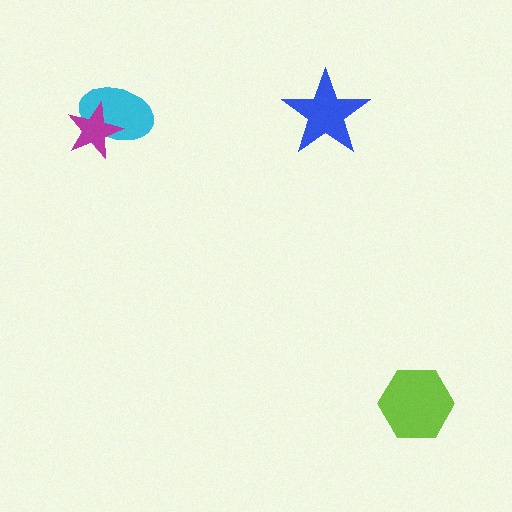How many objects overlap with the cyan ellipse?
1 object overlaps with the cyan ellipse.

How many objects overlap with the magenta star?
1 object overlaps with the magenta star.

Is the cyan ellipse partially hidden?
Yes, it is partially covered by another shape.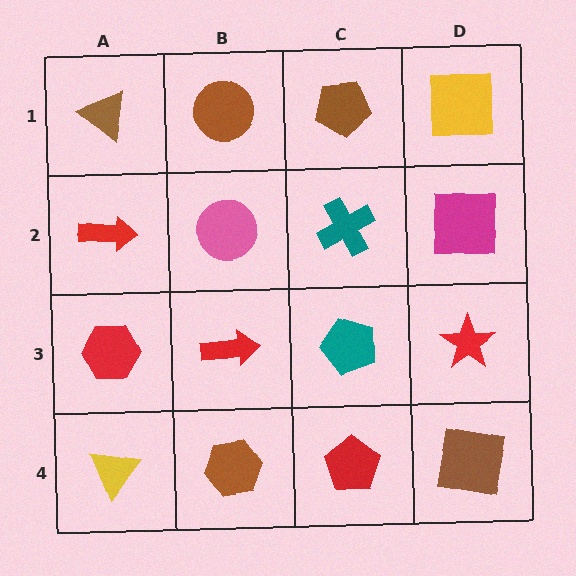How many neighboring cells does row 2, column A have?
3.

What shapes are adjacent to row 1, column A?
A red arrow (row 2, column A), a brown circle (row 1, column B).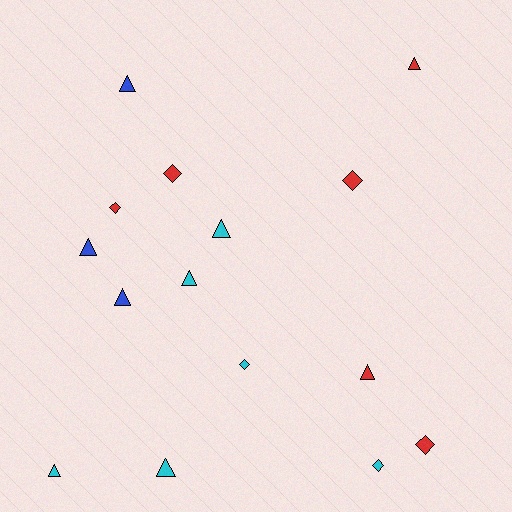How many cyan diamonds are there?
There are 2 cyan diamonds.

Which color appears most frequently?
Cyan, with 6 objects.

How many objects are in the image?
There are 15 objects.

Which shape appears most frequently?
Triangle, with 9 objects.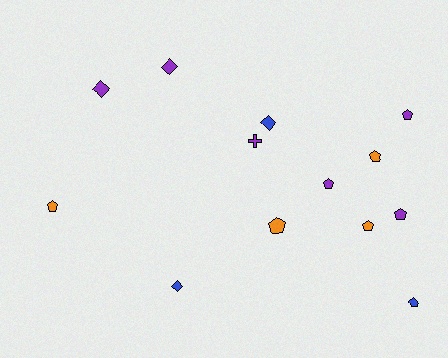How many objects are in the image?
There are 13 objects.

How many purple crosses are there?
There is 1 purple cross.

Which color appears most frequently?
Purple, with 6 objects.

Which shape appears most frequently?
Pentagon, with 8 objects.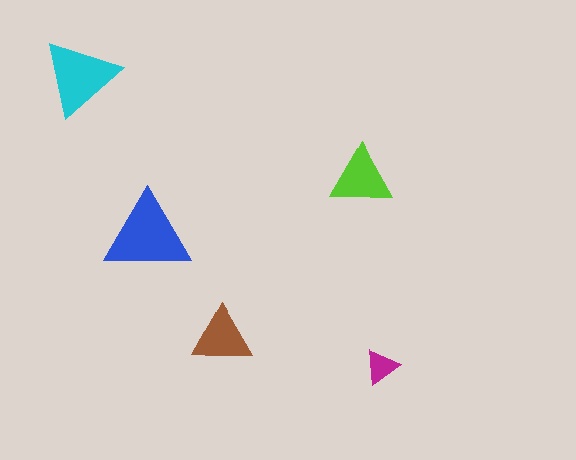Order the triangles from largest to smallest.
the blue one, the cyan one, the lime one, the brown one, the magenta one.